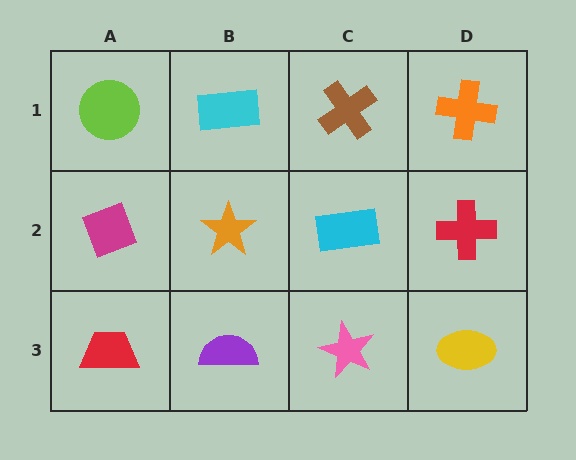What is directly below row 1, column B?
An orange star.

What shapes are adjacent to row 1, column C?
A cyan rectangle (row 2, column C), a cyan rectangle (row 1, column B), an orange cross (row 1, column D).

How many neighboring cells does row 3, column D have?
2.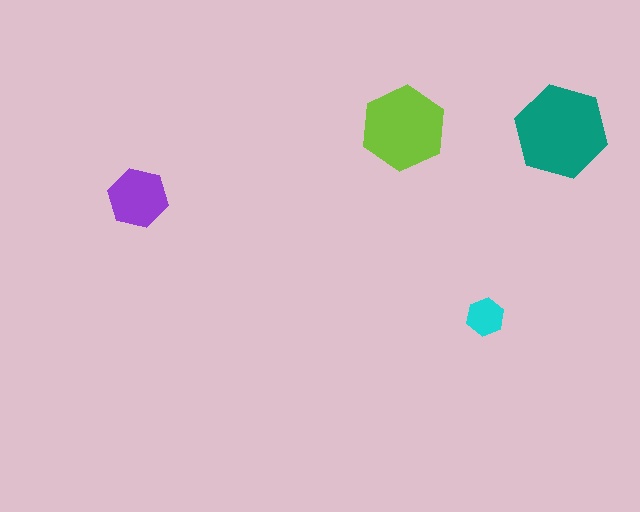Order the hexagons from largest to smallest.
the teal one, the lime one, the purple one, the cyan one.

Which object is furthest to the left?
The purple hexagon is leftmost.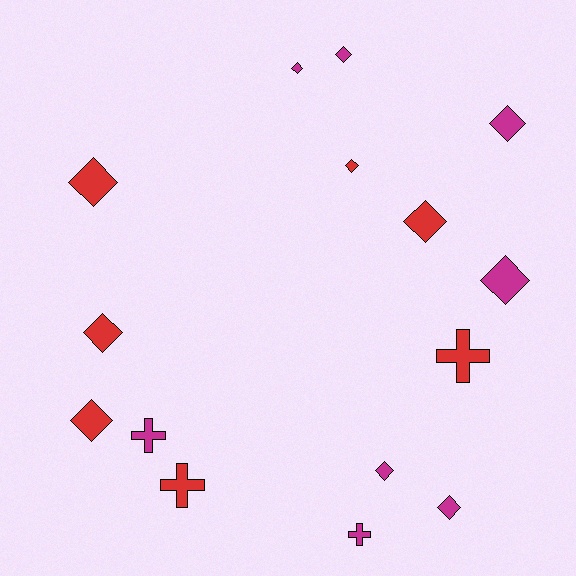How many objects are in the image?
There are 15 objects.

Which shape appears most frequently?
Diamond, with 11 objects.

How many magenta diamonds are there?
There are 6 magenta diamonds.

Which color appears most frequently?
Magenta, with 8 objects.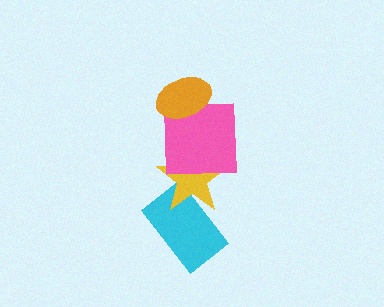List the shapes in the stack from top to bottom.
From top to bottom: the orange ellipse, the pink square, the yellow star, the cyan rectangle.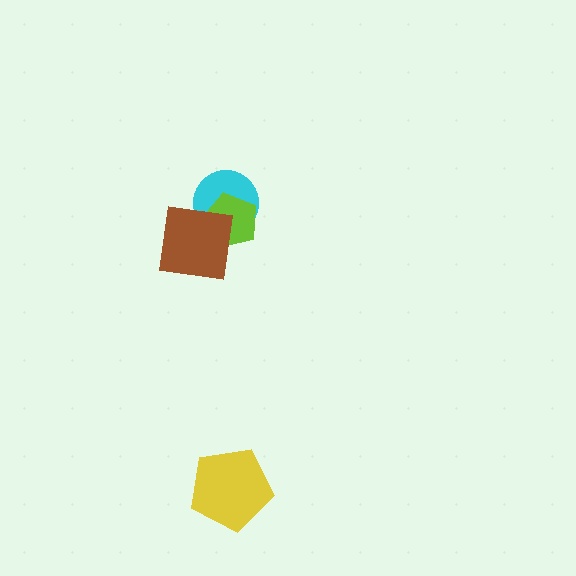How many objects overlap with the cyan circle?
2 objects overlap with the cyan circle.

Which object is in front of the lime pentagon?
The brown square is in front of the lime pentagon.